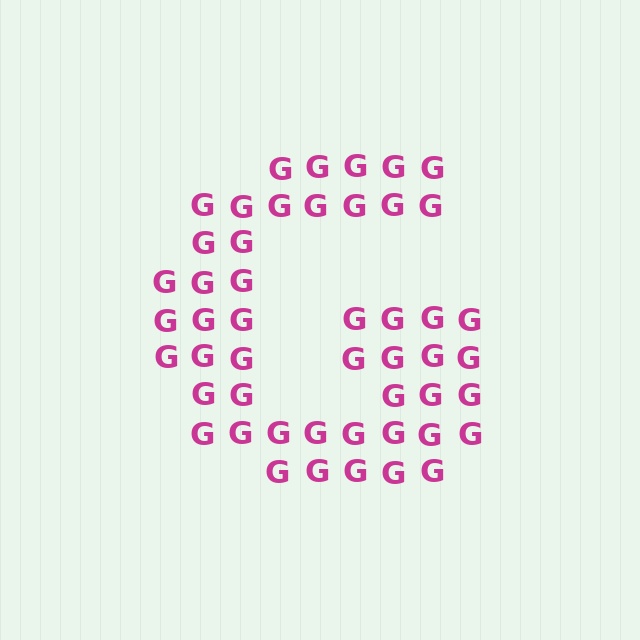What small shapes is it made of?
It is made of small letter G's.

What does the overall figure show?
The overall figure shows the letter G.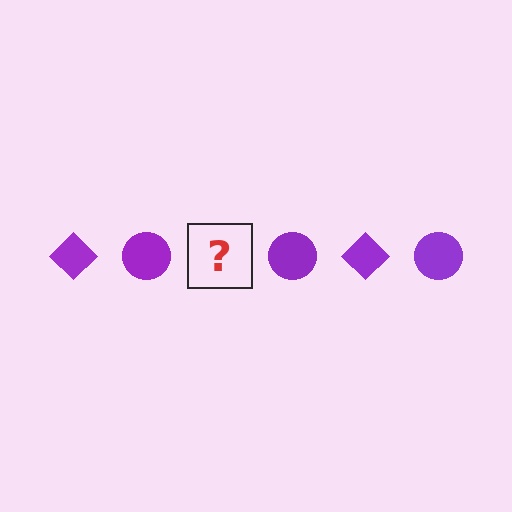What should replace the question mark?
The question mark should be replaced with a purple diamond.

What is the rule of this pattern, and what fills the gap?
The rule is that the pattern cycles through diamond, circle shapes in purple. The gap should be filled with a purple diamond.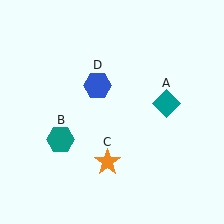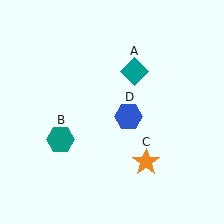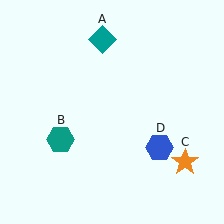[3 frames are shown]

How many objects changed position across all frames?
3 objects changed position: teal diamond (object A), orange star (object C), blue hexagon (object D).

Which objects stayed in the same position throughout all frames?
Teal hexagon (object B) remained stationary.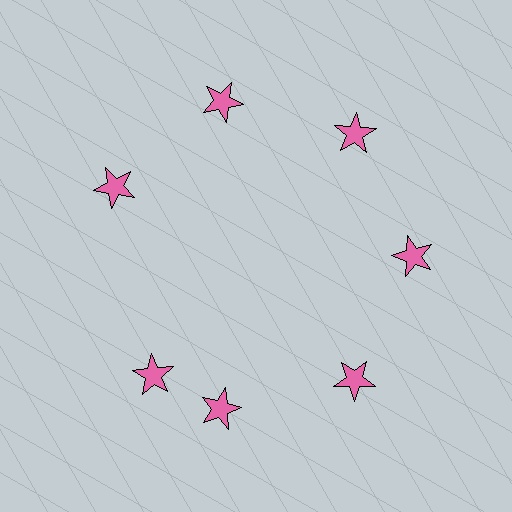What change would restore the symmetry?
The symmetry would be restored by rotating it back into even spacing with its neighbors so that all 7 stars sit at equal angles and equal distance from the center.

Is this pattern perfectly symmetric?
No. The 7 pink stars are arranged in a ring, but one element near the 8 o'clock position is rotated out of alignment along the ring, breaking the 7-fold rotational symmetry.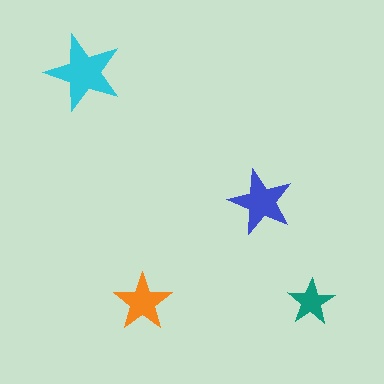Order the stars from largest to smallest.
the cyan one, the blue one, the orange one, the teal one.